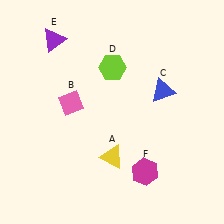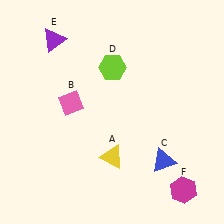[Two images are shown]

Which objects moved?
The objects that moved are: the blue triangle (C), the magenta hexagon (F).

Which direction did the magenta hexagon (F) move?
The magenta hexagon (F) moved right.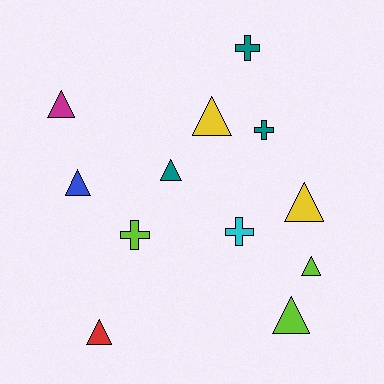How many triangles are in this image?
There are 8 triangles.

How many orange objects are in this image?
There are no orange objects.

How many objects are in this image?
There are 12 objects.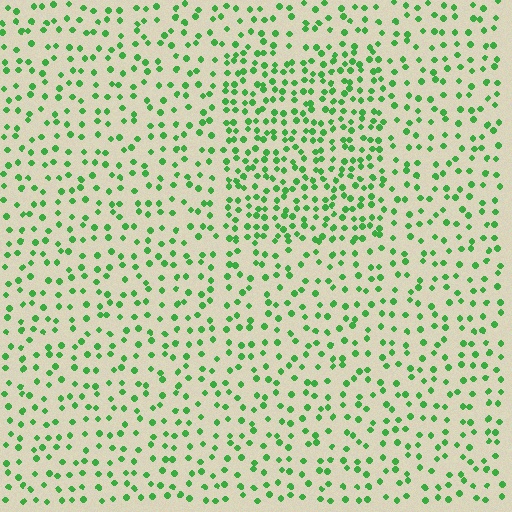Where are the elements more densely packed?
The elements are more densely packed inside the rectangle boundary.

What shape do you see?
I see a rectangle.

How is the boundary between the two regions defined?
The boundary is defined by a change in element density (approximately 1.8x ratio). All elements are the same color, size, and shape.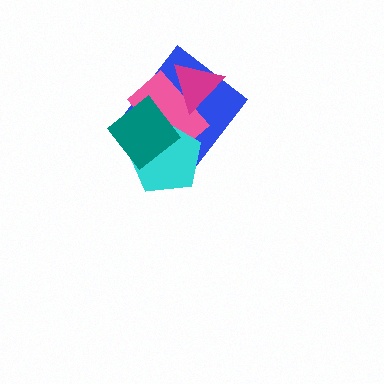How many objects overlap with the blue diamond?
4 objects overlap with the blue diamond.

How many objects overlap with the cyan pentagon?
3 objects overlap with the cyan pentagon.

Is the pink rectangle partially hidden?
Yes, it is partially covered by another shape.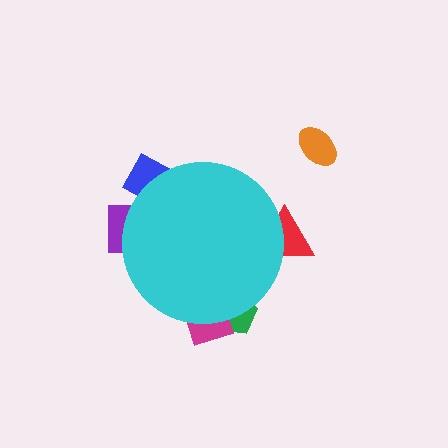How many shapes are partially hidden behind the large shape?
5 shapes are partially hidden.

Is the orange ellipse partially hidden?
No, the orange ellipse is fully visible.